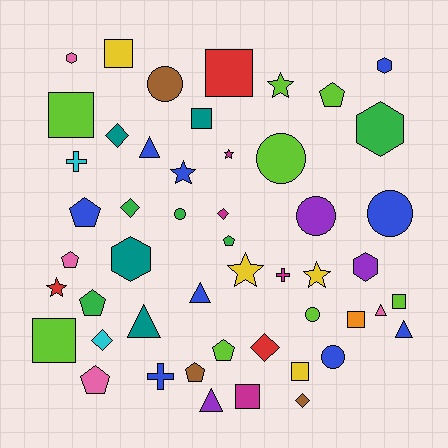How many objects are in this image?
There are 50 objects.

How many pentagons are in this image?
There are 8 pentagons.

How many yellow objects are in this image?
There are 4 yellow objects.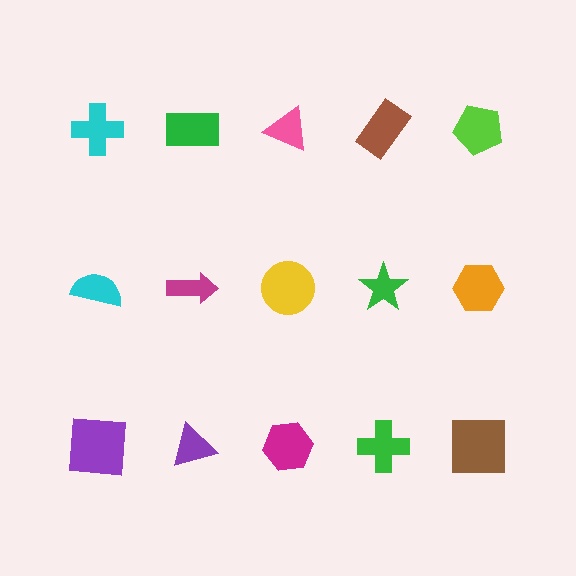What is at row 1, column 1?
A cyan cross.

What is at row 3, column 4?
A green cross.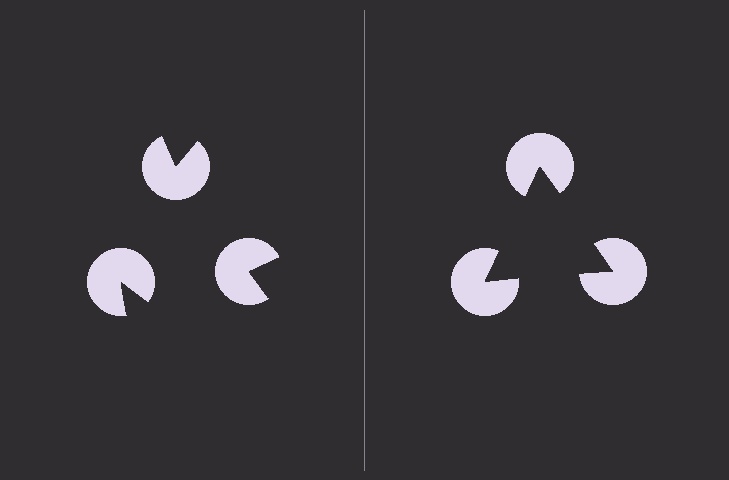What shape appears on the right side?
An illusory triangle.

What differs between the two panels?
The pac-man discs are positioned identically on both sides; only the wedge orientations differ. On the right they align to a triangle; on the left they are misaligned.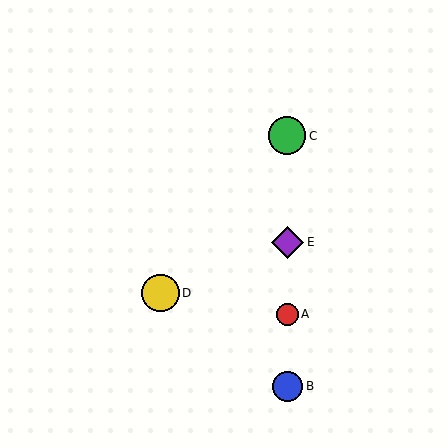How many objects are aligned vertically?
4 objects (A, B, C, E) are aligned vertically.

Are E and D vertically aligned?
No, E is at x≈287 and D is at x≈161.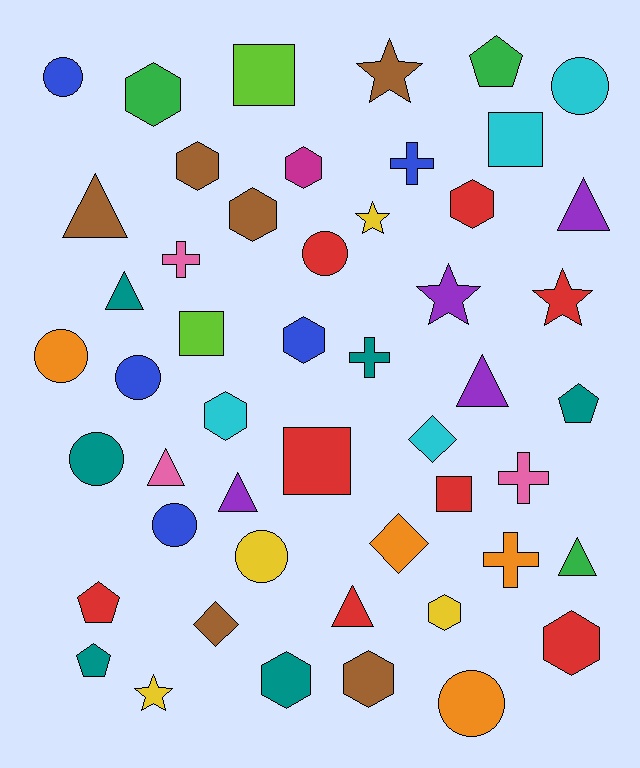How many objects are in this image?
There are 50 objects.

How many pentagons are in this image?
There are 4 pentagons.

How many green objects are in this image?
There are 3 green objects.